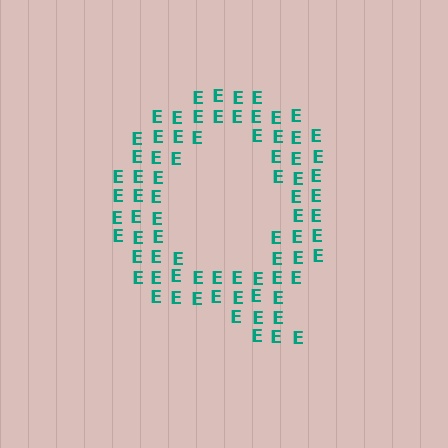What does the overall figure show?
The overall figure shows the letter Q.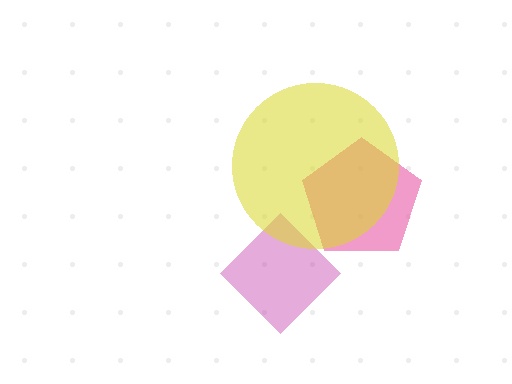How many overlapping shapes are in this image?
There are 3 overlapping shapes in the image.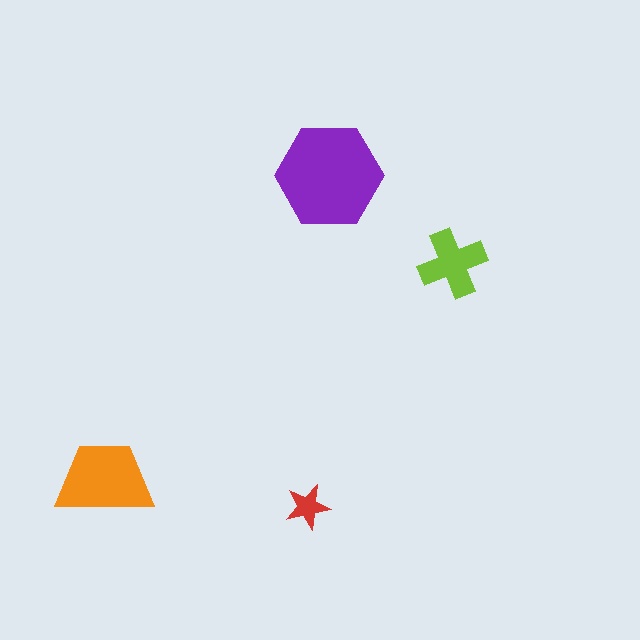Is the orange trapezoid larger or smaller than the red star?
Larger.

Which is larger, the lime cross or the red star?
The lime cross.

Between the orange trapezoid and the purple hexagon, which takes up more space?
The purple hexagon.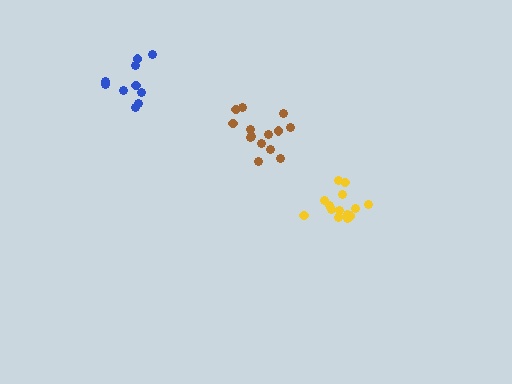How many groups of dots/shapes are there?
There are 3 groups.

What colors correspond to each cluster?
The clusters are colored: brown, blue, yellow.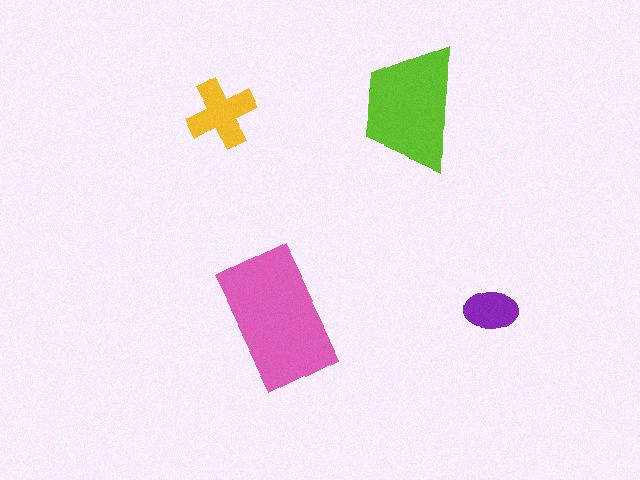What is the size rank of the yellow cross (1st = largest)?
3rd.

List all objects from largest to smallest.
The pink rectangle, the lime trapezoid, the yellow cross, the purple ellipse.